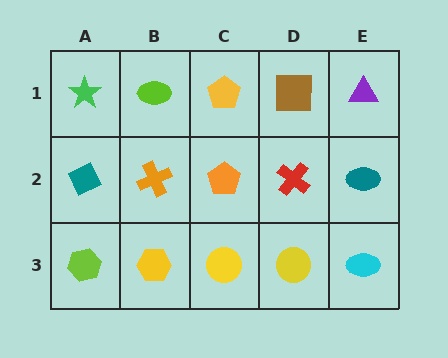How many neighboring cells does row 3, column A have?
2.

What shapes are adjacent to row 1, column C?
An orange pentagon (row 2, column C), a lime ellipse (row 1, column B), a brown square (row 1, column D).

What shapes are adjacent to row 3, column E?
A teal ellipse (row 2, column E), a yellow circle (row 3, column D).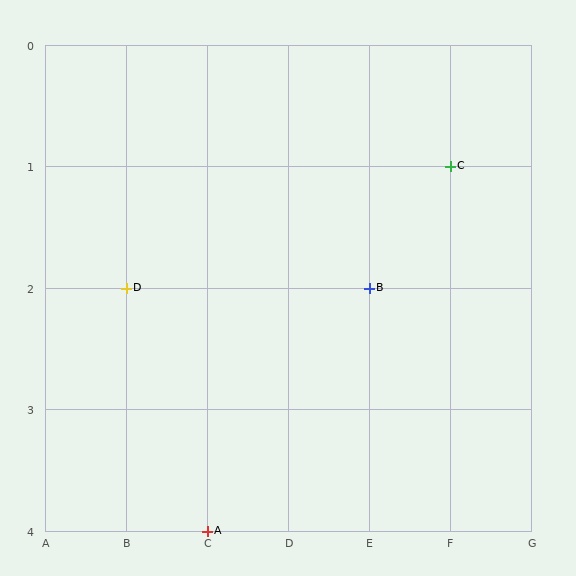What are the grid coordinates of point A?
Point A is at grid coordinates (C, 4).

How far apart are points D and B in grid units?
Points D and B are 3 columns apart.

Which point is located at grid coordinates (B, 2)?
Point D is at (B, 2).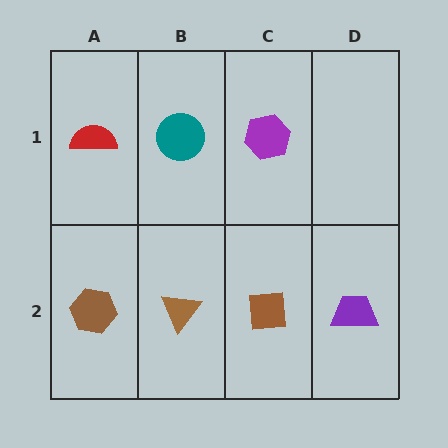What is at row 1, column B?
A teal circle.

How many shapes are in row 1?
3 shapes.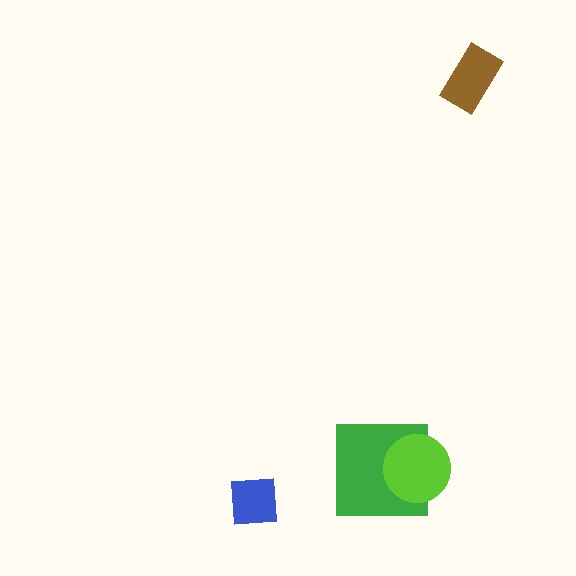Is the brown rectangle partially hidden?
No, no other shape covers it.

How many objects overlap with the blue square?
0 objects overlap with the blue square.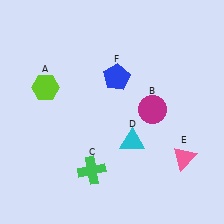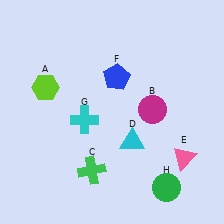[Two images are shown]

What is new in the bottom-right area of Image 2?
A green circle (H) was added in the bottom-right area of Image 2.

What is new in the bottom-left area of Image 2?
A cyan cross (G) was added in the bottom-left area of Image 2.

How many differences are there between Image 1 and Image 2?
There are 2 differences between the two images.